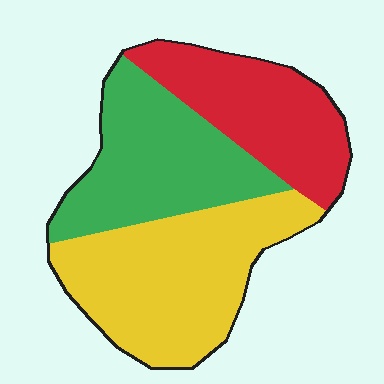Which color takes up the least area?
Red, at roughly 25%.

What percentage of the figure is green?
Green takes up between a quarter and a half of the figure.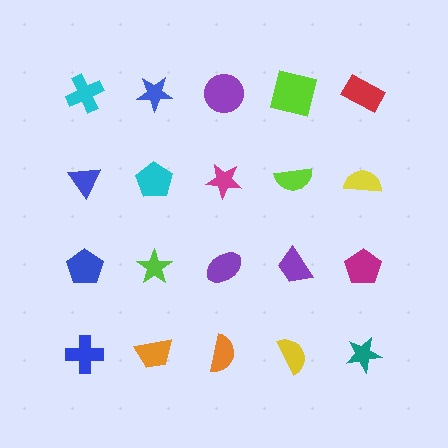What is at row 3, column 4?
A purple trapezoid.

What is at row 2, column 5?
A yellow semicircle.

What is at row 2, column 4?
A lime semicircle.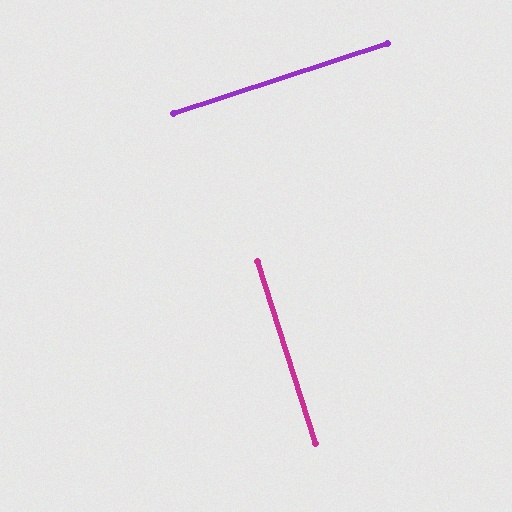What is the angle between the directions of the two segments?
Approximately 89 degrees.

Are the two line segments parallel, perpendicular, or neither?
Perpendicular — they meet at approximately 89°.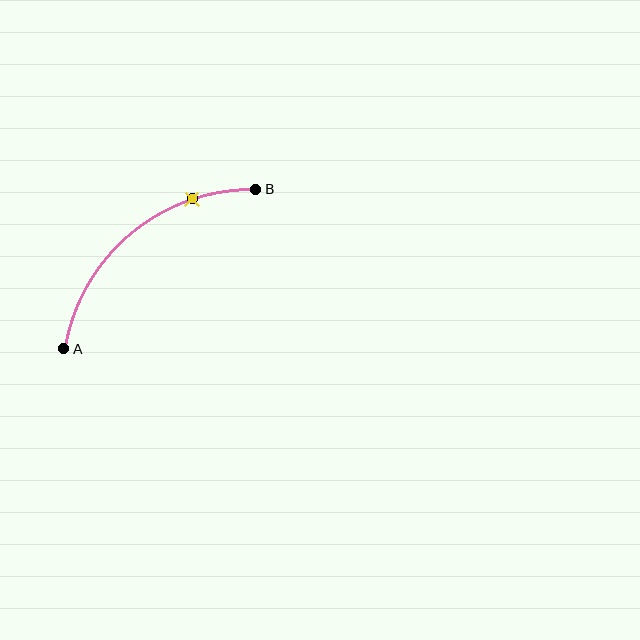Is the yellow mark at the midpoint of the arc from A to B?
No. The yellow mark lies on the arc but is closer to endpoint B. The arc midpoint would be at the point on the curve equidistant along the arc from both A and B.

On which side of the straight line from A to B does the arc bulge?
The arc bulges above and to the left of the straight line connecting A and B.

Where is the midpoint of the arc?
The arc midpoint is the point on the curve farthest from the straight line joining A and B. It sits above and to the left of that line.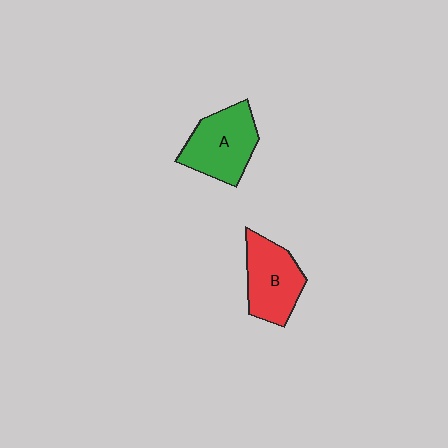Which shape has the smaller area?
Shape B (red).